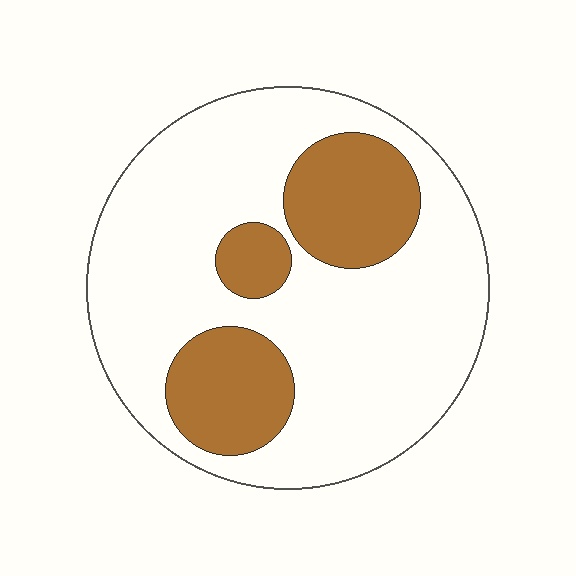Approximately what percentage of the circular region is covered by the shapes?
Approximately 25%.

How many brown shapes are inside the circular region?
3.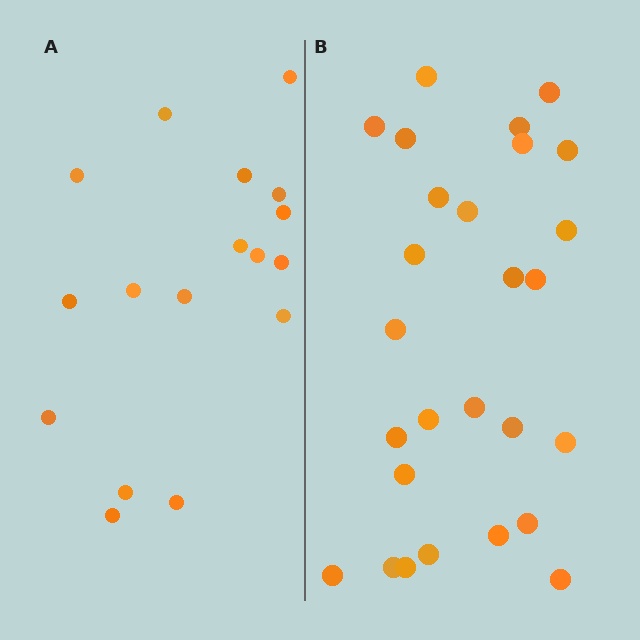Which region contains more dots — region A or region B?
Region B (the right region) has more dots.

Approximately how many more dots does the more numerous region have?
Region B has roughly 10 or so more dots than region A.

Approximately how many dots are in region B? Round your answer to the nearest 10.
About 30 dots. (The exact count is 27, which rounds to 30.)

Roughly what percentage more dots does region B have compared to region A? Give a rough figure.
About 60% more.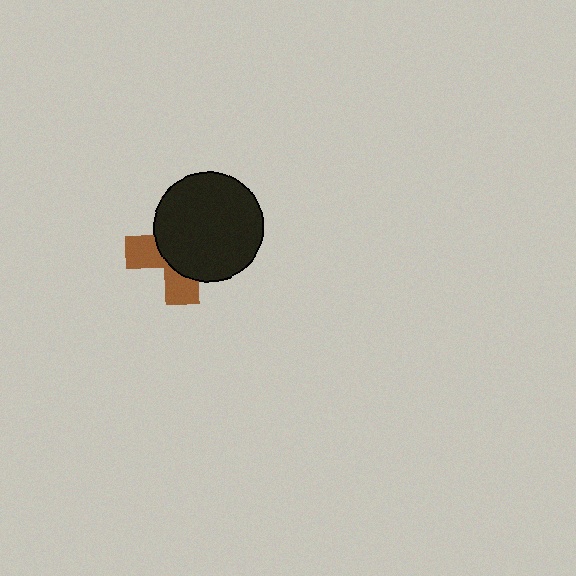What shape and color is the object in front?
The object in front is a black circle.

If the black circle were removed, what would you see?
You would see the complete brown cross.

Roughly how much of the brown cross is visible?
A small part of it is visible (roughly 34%).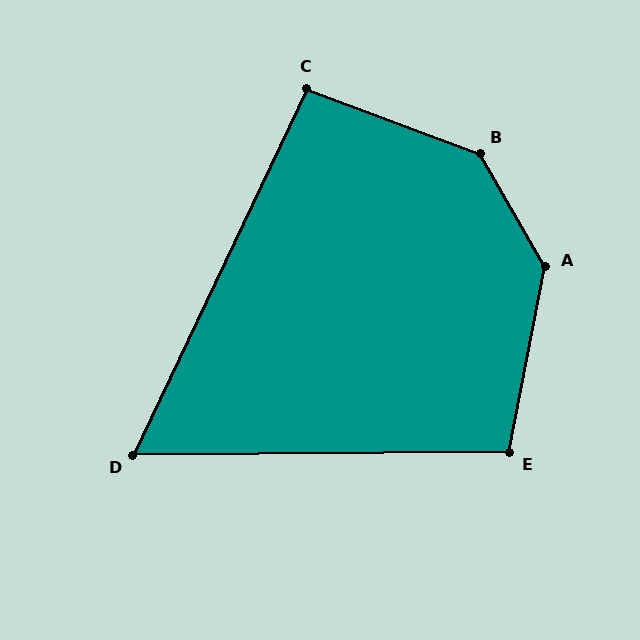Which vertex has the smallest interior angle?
D, at approximately 64 degrees.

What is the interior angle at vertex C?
Approximately 95 degrees (obtuse).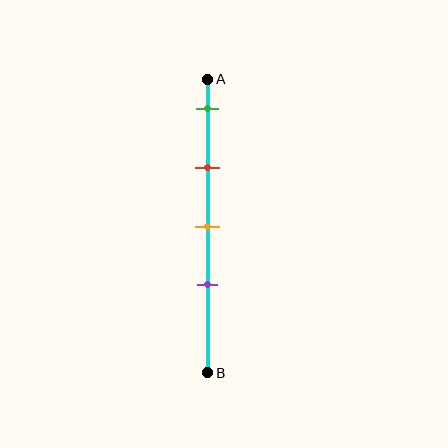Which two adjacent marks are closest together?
The orange and purple marks are the closest adjacent pair.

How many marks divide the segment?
There are 4 marks dividing the segment.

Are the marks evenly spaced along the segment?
Yes, the marks are approximately evenly spaced.